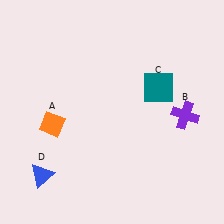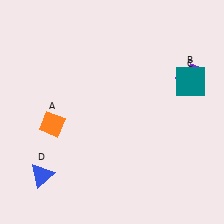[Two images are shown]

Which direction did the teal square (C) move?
The teal square (C) moved right.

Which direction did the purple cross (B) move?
The purple cross (B) moved up.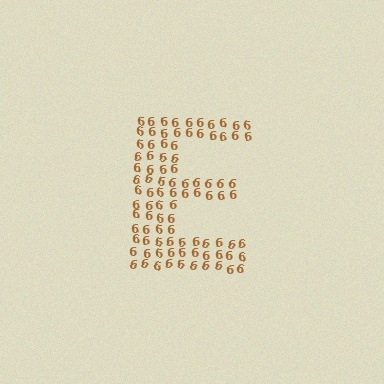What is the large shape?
The large shape is the letter E.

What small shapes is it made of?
It is made of small digit 6's.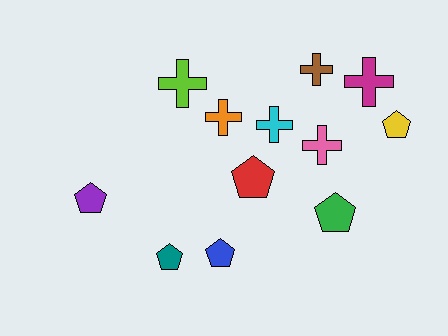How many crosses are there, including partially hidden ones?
There are 6 crosses.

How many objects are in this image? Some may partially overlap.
There are 12 objects.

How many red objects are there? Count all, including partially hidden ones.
There is 1 red object.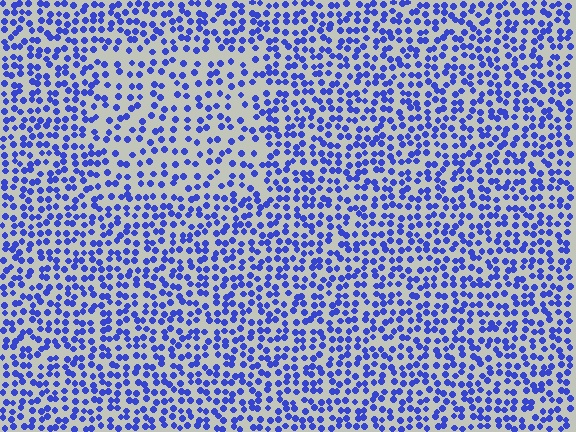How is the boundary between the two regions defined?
The boundary is defined by a change in element density (approximately 1.6x ratio). All elements are the same color, size, and shape.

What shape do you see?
I see a rectangle.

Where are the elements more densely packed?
The elements are more densely packed outside the rectangle boundary.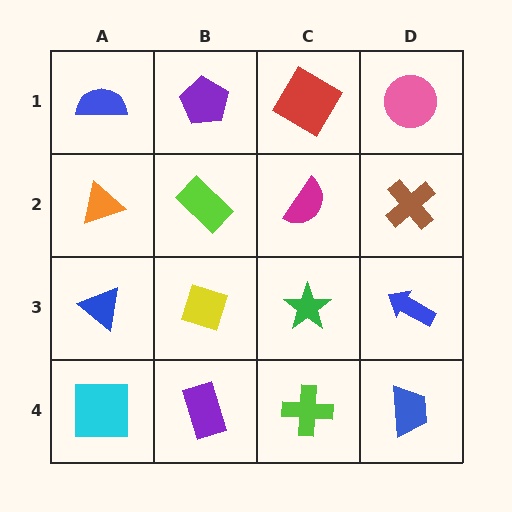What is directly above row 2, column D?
A pink circle.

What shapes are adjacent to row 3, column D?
A brown cross (row 2, column D), a blue trapezoid (row 4, column D), a green star (row 3, column C).